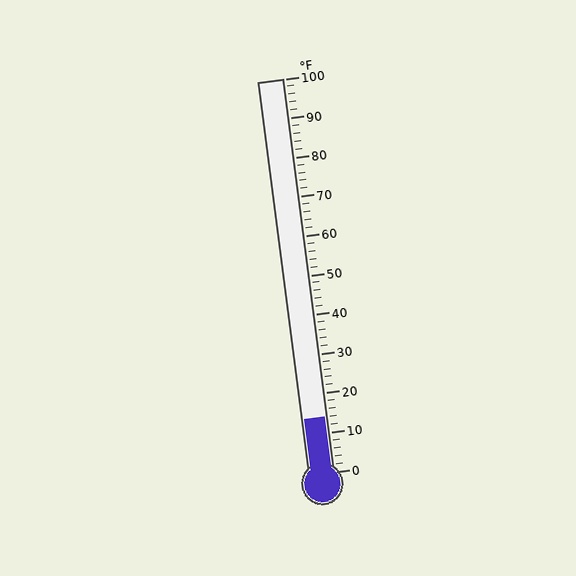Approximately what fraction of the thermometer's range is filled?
The thermometer is filled to approximately 15% of its range.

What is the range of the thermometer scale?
The thermometer scale ranges from 0°F to 100°F.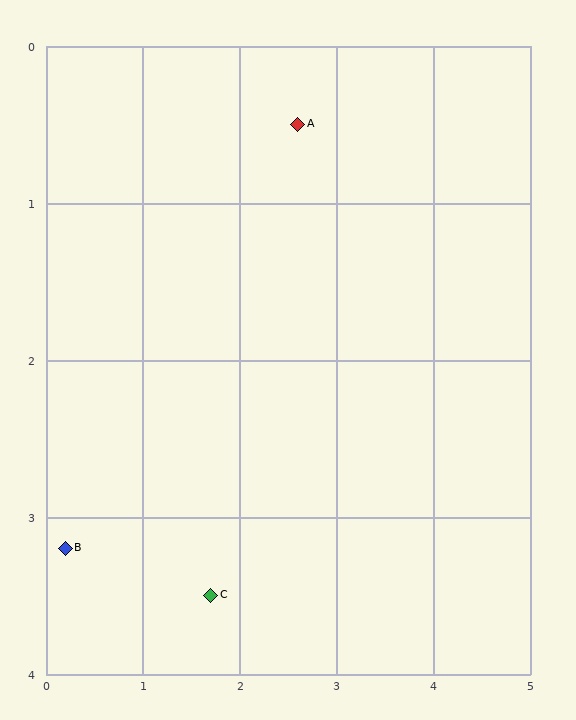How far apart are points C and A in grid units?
Points C and A are about 3.1 grid units apart.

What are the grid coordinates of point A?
Point A is at approximately (2.6, 0.5).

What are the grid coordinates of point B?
Point B is at approximately (0.2, 3.2).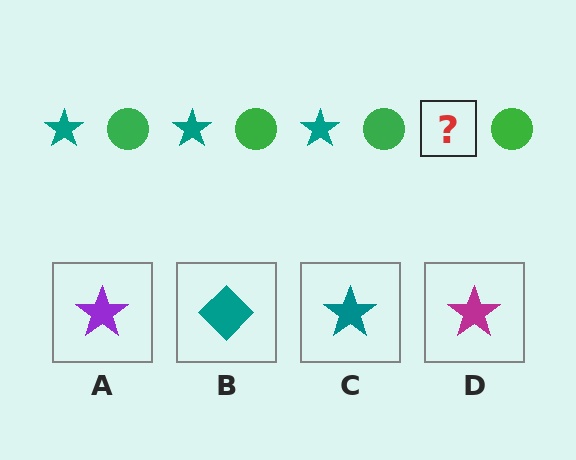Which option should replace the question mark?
Option C.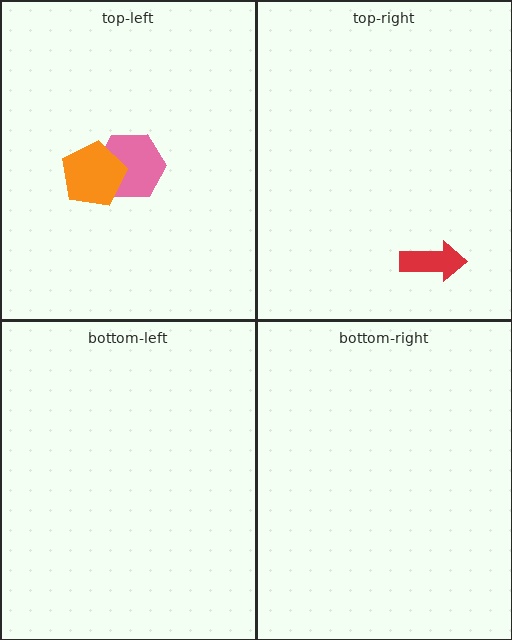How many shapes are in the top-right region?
1.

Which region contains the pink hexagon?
The top-left region.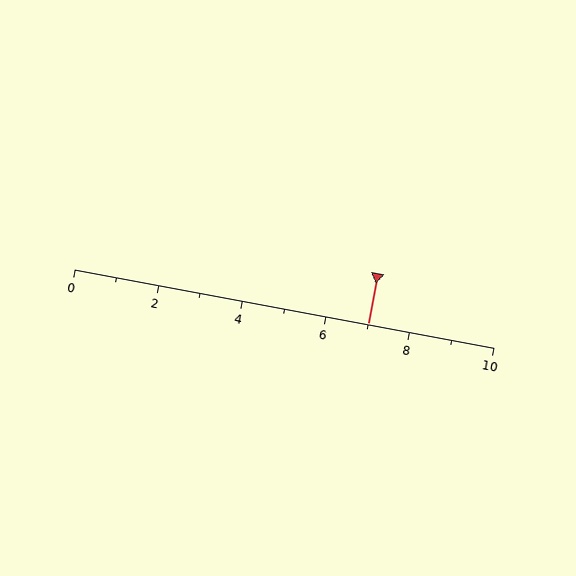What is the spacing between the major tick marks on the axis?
The major ticks are spaced 2 apart.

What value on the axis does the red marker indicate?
The marker indicates approximately 7.